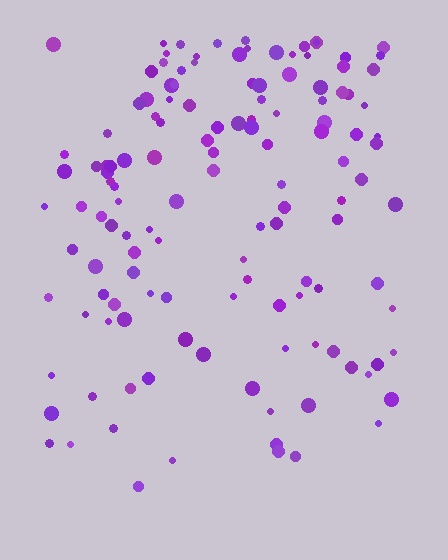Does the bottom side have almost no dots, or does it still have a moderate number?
Still a moderate number, just noticeably fewer than the top.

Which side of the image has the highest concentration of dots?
The top.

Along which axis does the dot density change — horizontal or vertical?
Vertical.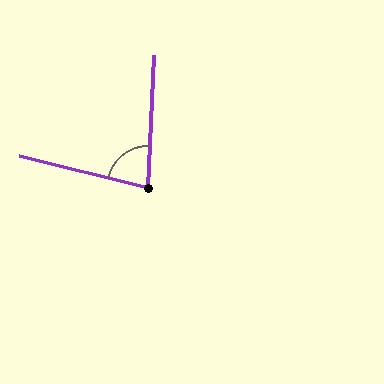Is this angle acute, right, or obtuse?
It is acute.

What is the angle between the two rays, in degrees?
Approximately 79 degrees.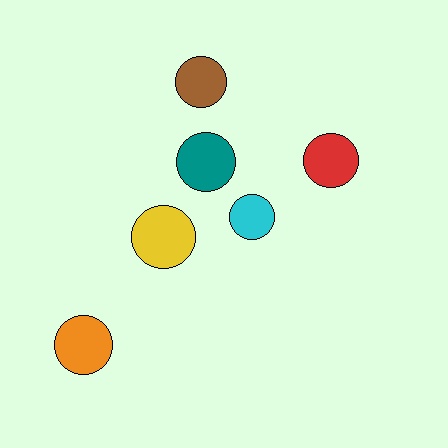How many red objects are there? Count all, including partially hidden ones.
There is 1 red object.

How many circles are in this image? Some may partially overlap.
There are 6 circles.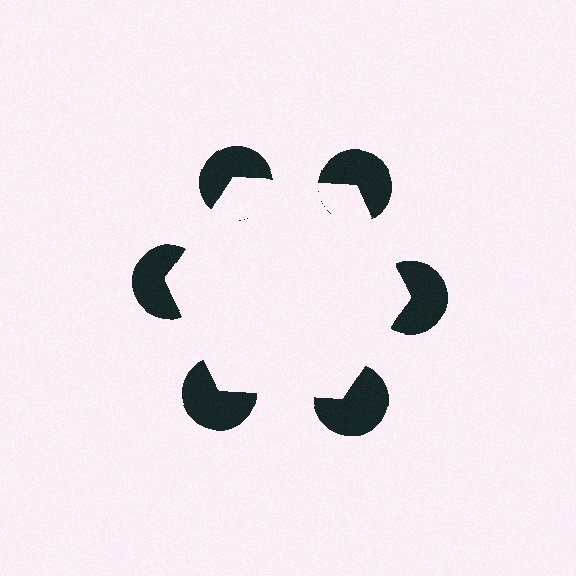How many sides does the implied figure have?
6 sides.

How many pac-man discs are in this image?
There are 6 — one at each vertex of the illusory hexagon.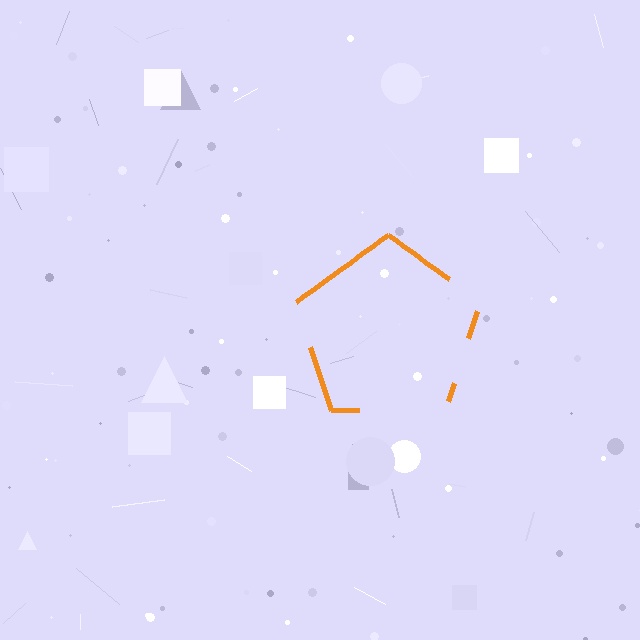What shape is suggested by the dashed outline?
The dashed outline suggests a pentagon.